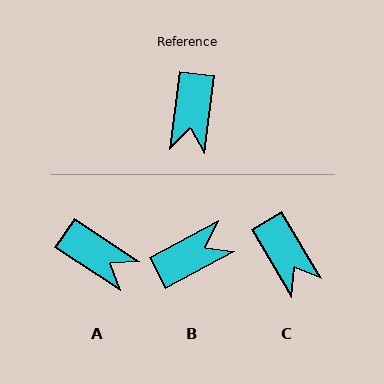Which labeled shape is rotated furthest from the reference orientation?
B, about 125 degrees away.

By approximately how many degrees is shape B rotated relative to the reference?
Approximately 125 degrees counter-clockwise.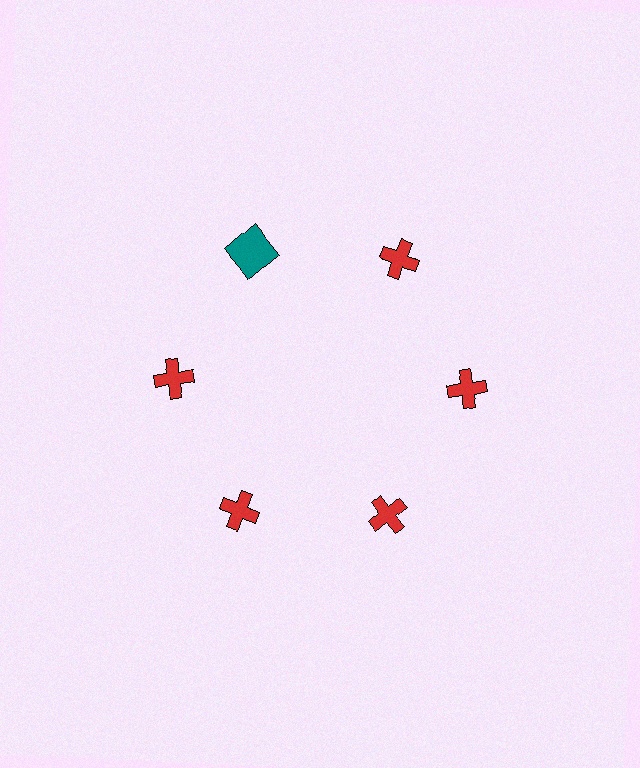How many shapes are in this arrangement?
There are 6 shapes arranged in a ring pattern.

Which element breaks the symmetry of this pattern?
The teal square at roughly the 11 o'clock position breaks the symmetry. All other shapes are red crosses.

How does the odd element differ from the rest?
It differs in both color (teal instead of red) and shape (square instead of cross).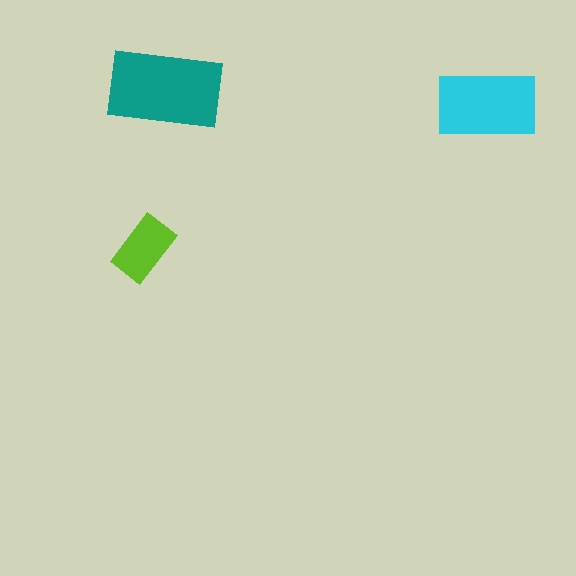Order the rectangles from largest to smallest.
the teal one, the cyan one, the lime one.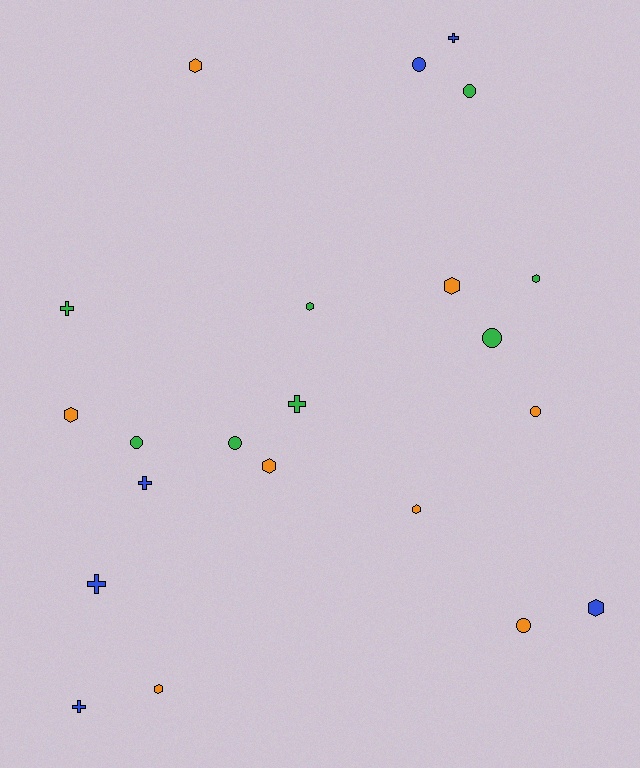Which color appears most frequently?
Green, with 8 objects.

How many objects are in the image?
There are 22 objects.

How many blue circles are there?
There is 1 blue circle.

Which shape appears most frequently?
Hexagon, with 9 objects.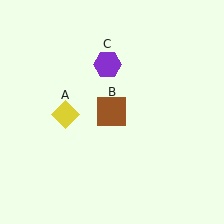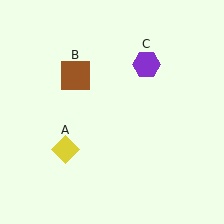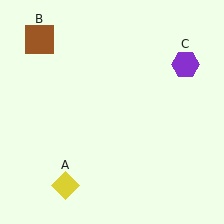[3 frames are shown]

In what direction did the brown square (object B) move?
The brown square (object B) moved up and to the left.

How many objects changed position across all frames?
3 objects changed position: yellow diamond (object A), brown square (object B), purple hexagon (object C).